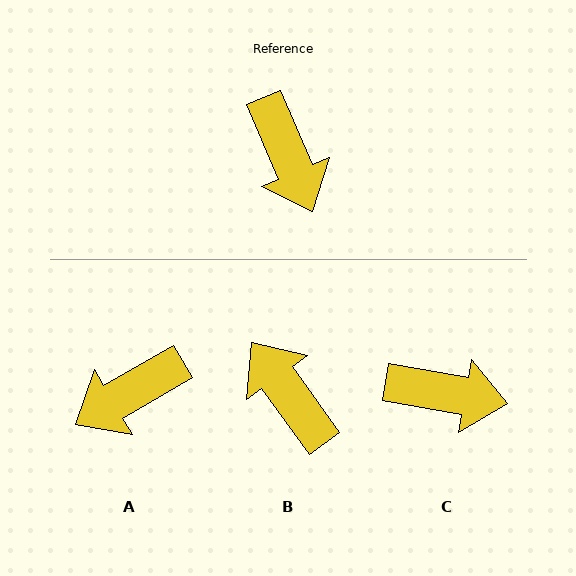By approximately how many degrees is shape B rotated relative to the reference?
Approximately 167 degrees clockwise.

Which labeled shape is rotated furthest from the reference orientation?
B, about 167 degrees away.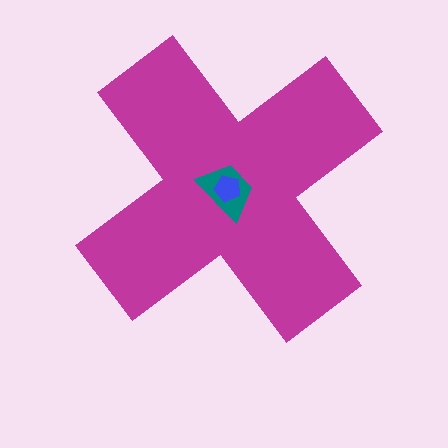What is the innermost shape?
The blue pentagon.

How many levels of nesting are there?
3.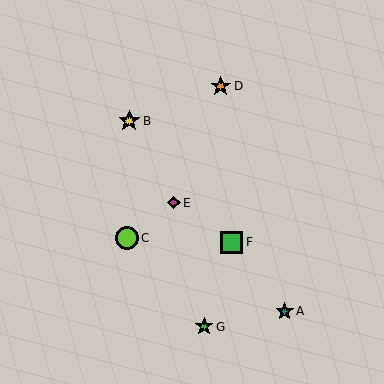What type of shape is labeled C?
Shape C is a lime circle.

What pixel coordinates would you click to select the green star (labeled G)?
Click at (204, 327) to select the green star G.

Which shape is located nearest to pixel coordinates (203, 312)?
The green star (labeled G) at (204, 327) is nearest to that location.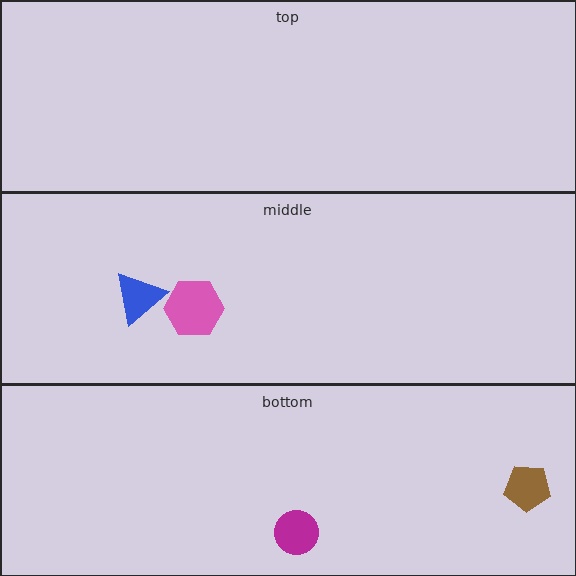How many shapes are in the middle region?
2.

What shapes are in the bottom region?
The magenta circle, the brown pentagon.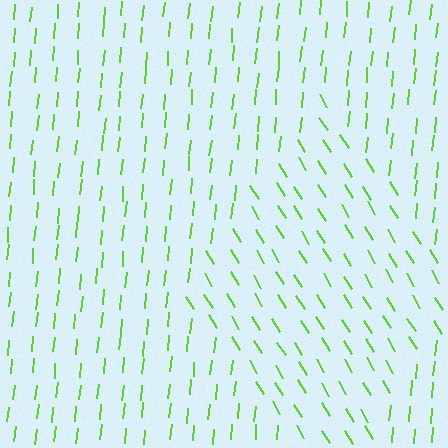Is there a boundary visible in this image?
Yes, there is a texture boundary formed by a change in line orientation.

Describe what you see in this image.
The image is filled with small lime line segments. A diamond region in the image has lines oriented differently from the surrounding lines, creating a visible texture boundary.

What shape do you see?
I see a diamond.